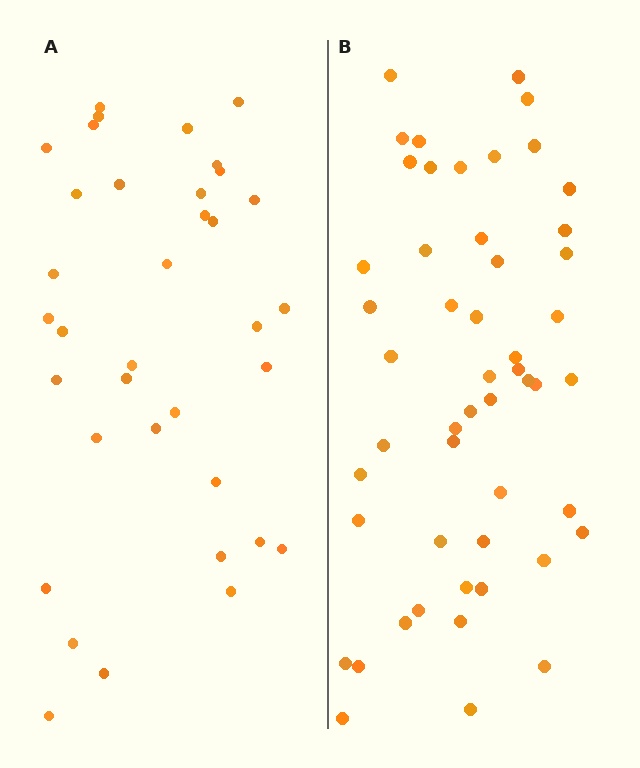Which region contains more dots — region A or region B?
Region B (the right region) has more dots.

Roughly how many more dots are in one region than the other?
Region B has approximately 15 more dots than region A.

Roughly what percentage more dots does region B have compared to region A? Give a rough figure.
About 40% more.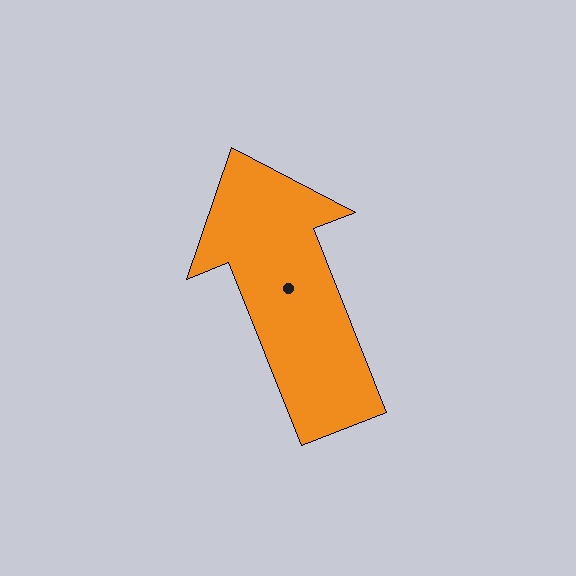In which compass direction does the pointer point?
North.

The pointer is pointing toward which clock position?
Roughly 11 o'clock.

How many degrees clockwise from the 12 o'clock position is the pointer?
Approximately 338 degrees.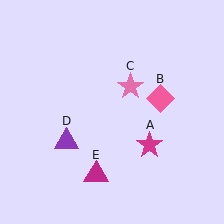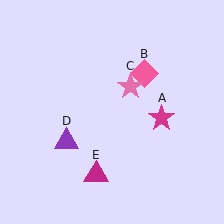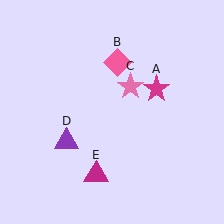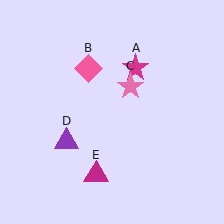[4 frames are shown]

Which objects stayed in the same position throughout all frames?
Pink star (object C) and purple triangle (object D) and magenta triangle (object E) remained stationary.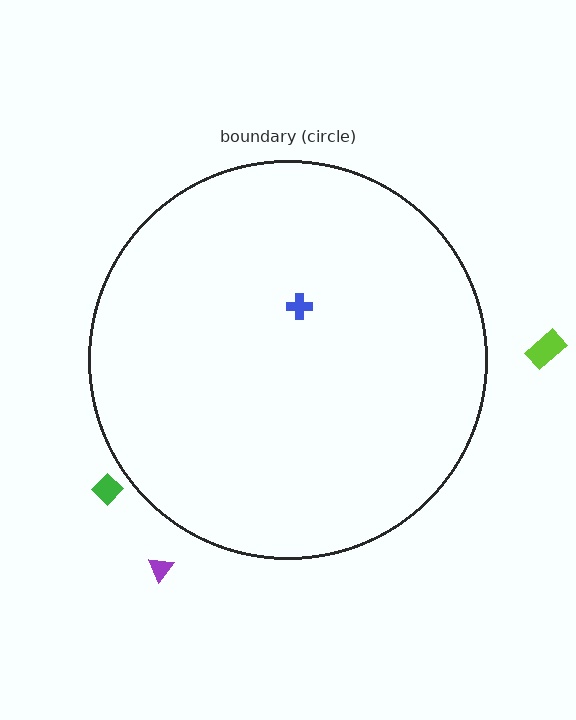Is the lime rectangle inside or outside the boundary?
Outside.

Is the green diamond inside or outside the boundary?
Outside.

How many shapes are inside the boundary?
1 inside, 3 outside.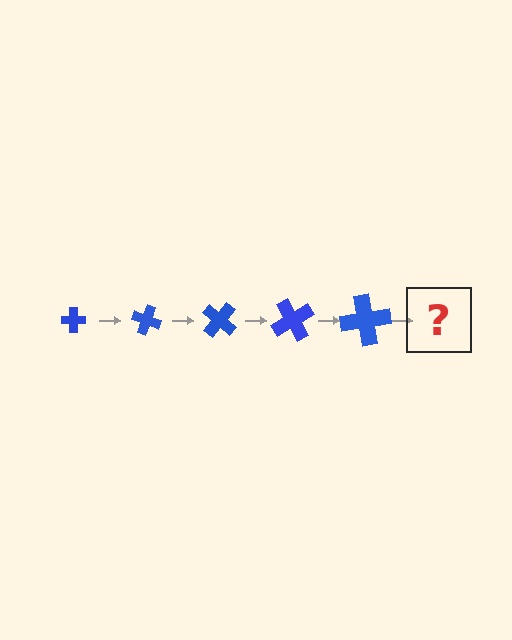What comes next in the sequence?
The next element should be a cross, larger than the previous one and rotated 100 degrees from the start.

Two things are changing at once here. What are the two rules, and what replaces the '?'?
The two rules are that the cross grows larger each step and it rotates 20 degrees each step. The '?' should be a cross, larger than the previous one and rotated 100 degrees from the start.